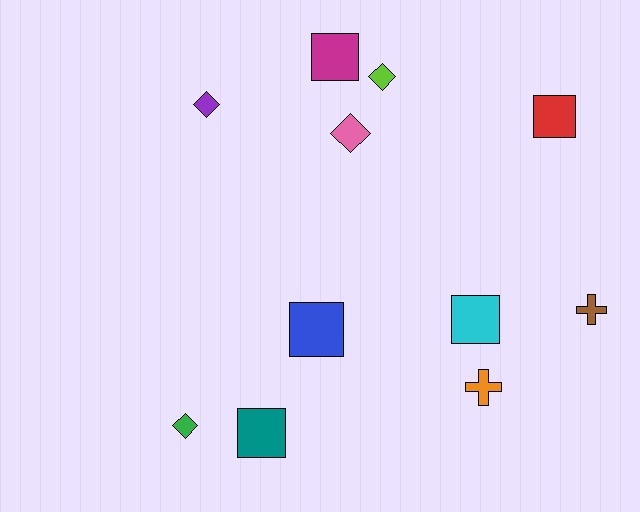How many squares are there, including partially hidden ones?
There are 5 squares.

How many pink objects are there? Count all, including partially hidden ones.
There is 1 pink object.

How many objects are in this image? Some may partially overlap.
There are 11 objects.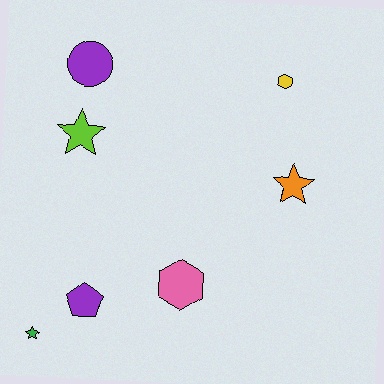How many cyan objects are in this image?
There are no cyan objects.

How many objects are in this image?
There are 7 objects.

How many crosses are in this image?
There are no crosses.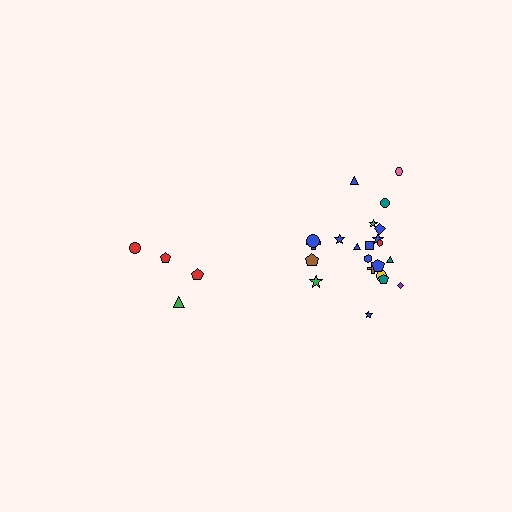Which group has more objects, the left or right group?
The right group.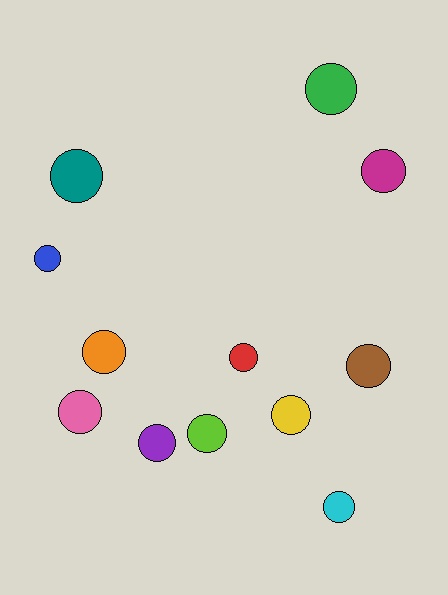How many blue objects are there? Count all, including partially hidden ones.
There is 1 blue object.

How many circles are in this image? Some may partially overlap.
There are 12 circles.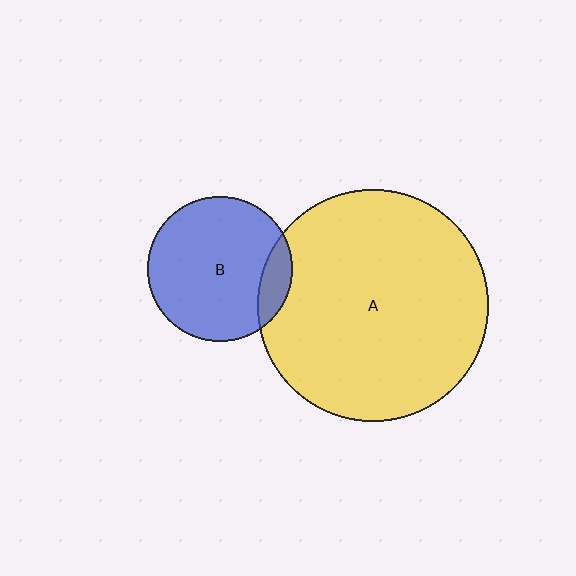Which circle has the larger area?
Circle A (yellow).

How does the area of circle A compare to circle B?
Approximately 2.5 times.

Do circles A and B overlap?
Yes.